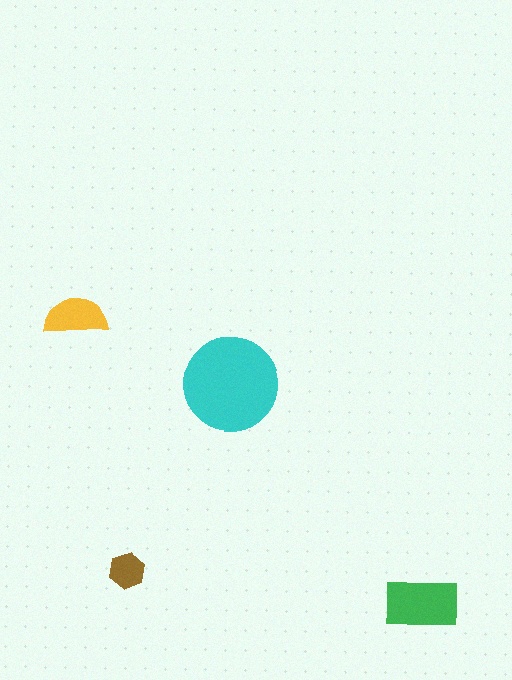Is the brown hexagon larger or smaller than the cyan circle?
Smaller.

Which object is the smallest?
The brown hexagon.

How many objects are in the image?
There are 4 objects in the image.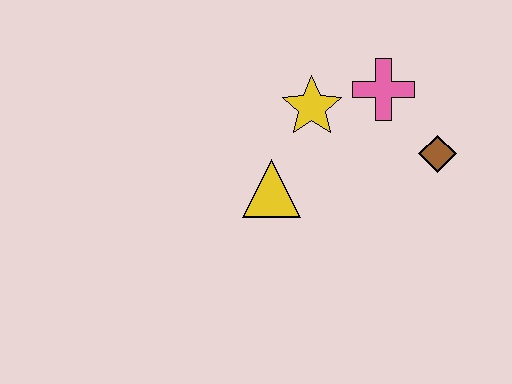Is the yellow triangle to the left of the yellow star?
Yes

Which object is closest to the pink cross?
The yellow star is closest to the pink cross.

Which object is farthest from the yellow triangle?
The brown diamond is farthest from the yellow triangle.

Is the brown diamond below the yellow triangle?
No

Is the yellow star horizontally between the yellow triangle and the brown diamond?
Yes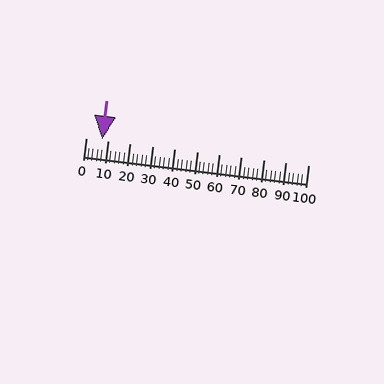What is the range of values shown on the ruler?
The ruler shows values from 0 to 100.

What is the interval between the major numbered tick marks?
The major tick marks are spaced 10 units apart.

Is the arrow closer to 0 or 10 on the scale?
The arrow is closer to 10.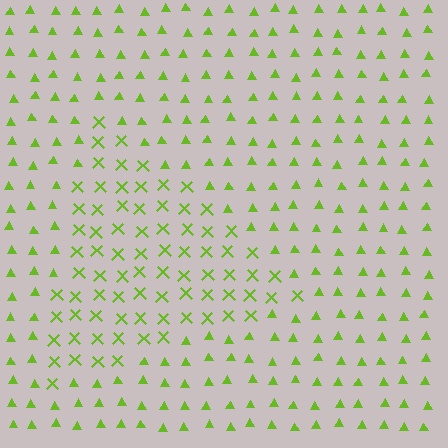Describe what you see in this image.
The image is filled with small lime elements arranged in a uniform grid. A triangle-shaped region contains X marks, while the surrounding area contains triangles. The boundary is defined purely by the change in element shape.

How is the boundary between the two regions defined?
The boundary is defined by a change in element shape: X marks inside vs. triangles outside. All elements share the same color and spacing.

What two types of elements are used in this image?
The image uses X marks inside the triangle region and triangles outside it.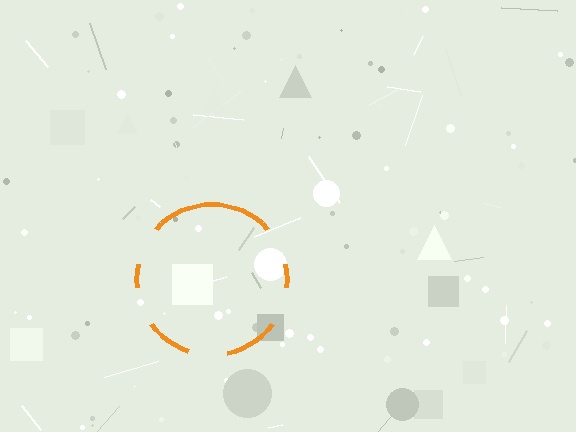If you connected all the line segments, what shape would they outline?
They would outline a circle.